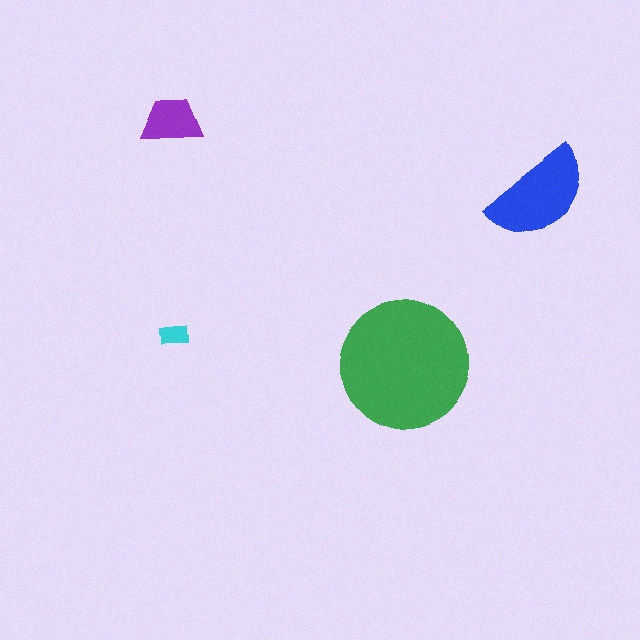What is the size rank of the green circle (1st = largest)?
1st.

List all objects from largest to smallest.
The green circle, the blue semicircle, the purple trapezoid, the cyan rectangle.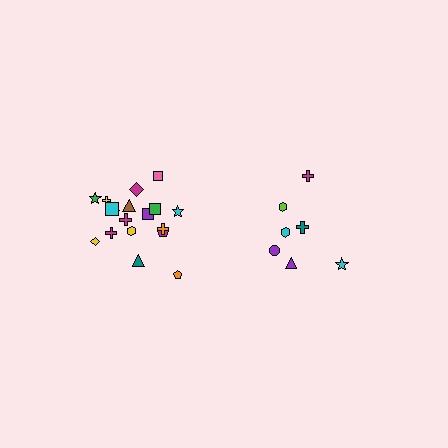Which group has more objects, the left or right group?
The left group.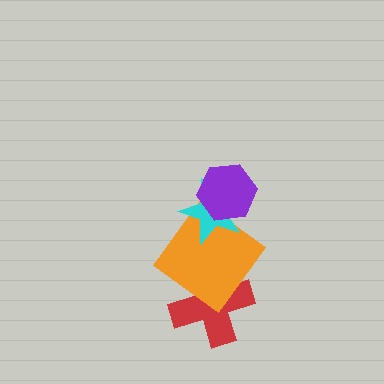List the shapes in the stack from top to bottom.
From top to bottom: the purple hexagon, the cyan star, the orange diamond, the red cross.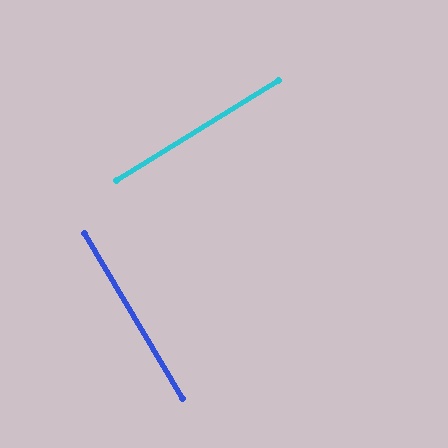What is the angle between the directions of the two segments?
Approximately 89 degrees.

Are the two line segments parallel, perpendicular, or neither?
Perpendicular — they meet at approximately 89°.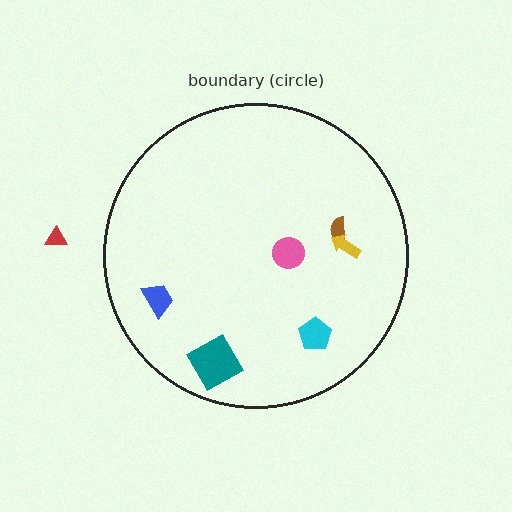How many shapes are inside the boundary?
6 inside, 1 outside.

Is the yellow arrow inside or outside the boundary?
Inside.